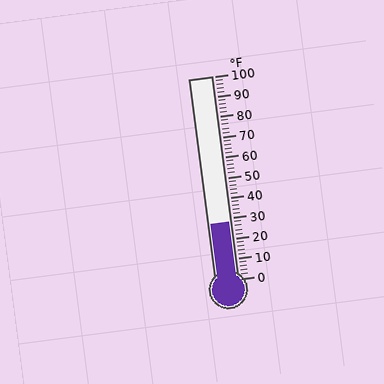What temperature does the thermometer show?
The thermometer shows approximately 28°F.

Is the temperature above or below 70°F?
The temperature is below 70°F.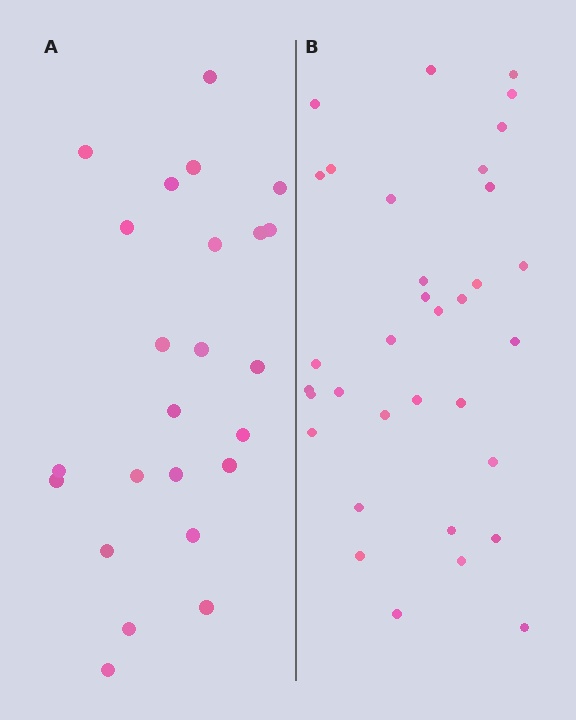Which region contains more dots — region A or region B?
Region B (the right region) has more dots.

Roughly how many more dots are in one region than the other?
Region B has roughly 10 or so more dots than region A.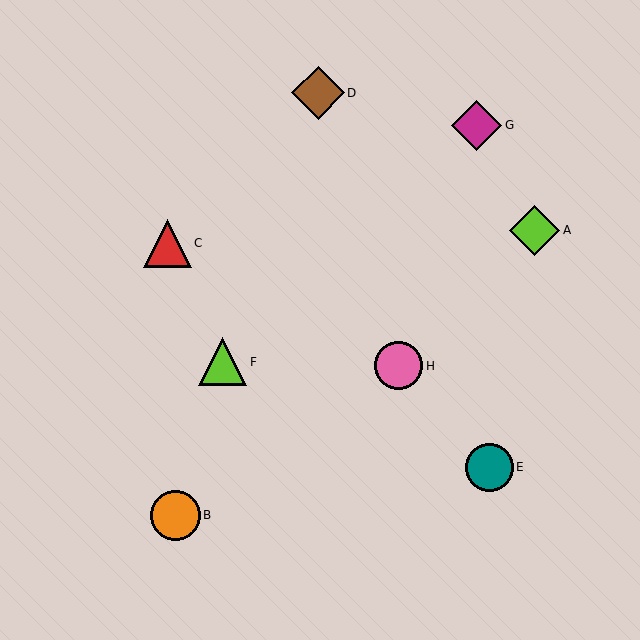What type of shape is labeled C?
Shape C is a red triangle.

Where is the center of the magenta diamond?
The center of the magenta diamond is at (477, 125).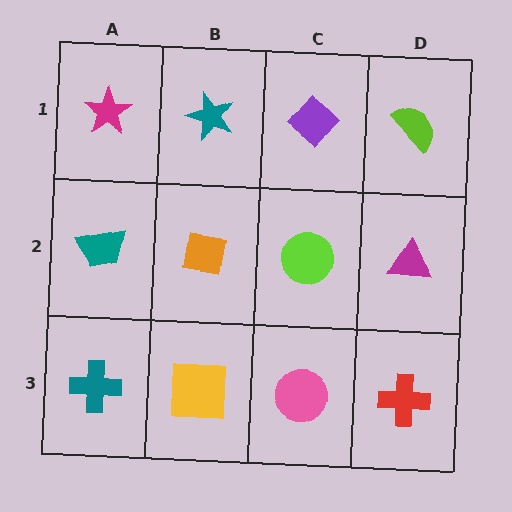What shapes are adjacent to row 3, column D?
A magenta triangle (row 2, column D), a pink circle (row 3, column C).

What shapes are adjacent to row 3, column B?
An orange square (row 2, column B), a teal cross (row 3, column A), a pink circle (row 3, column C).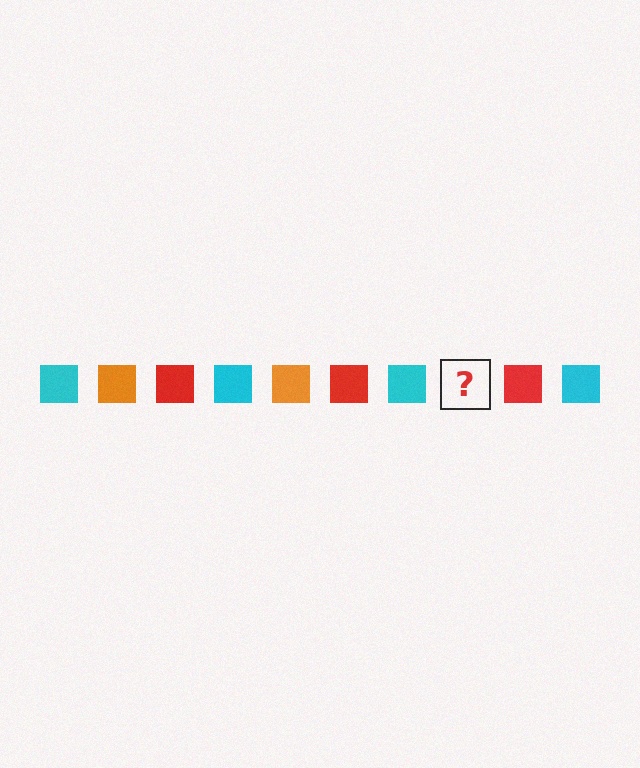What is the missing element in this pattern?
The missing element is an orange square.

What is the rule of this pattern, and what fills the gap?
The rule is that the pattern cycles through cyan, orange, red squares. The gap should be filled with an orange square.